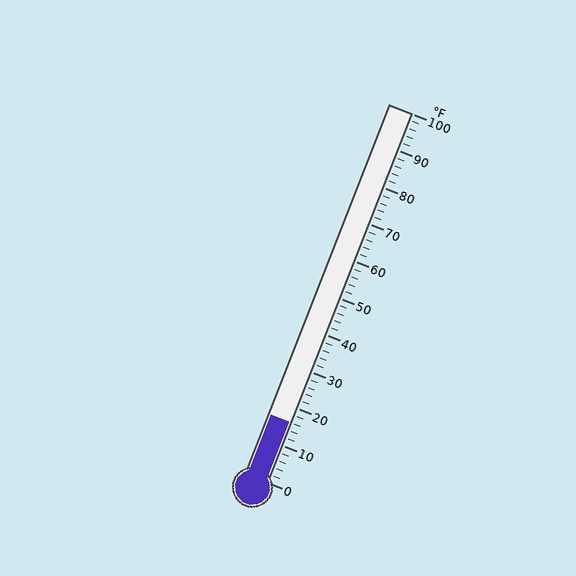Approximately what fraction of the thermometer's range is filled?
The thermometer is filled to approximately 15% of its range.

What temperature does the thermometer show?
The thermometer shows approximately 16°F.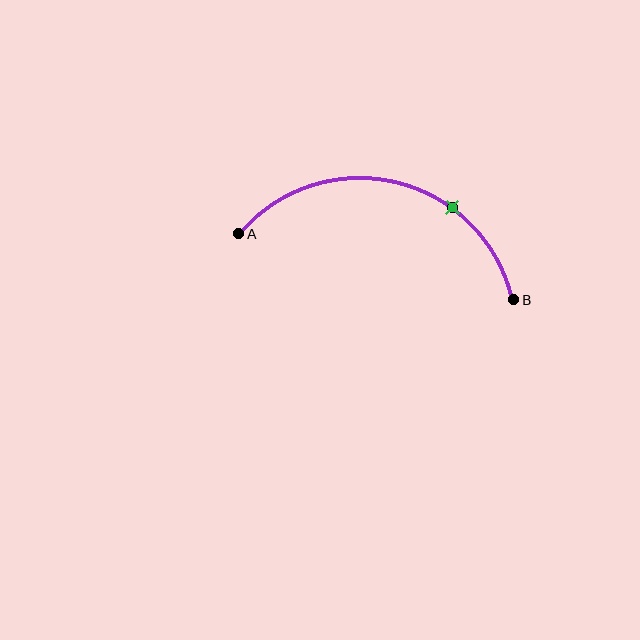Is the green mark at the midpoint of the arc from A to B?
No. The green mark lies on the arc but is closer to endpoint B. The arc midpoint would be at the point on the curve equidistant along the arc from both A and B.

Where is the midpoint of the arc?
The arc midpoint is the point on the curve farthest from the straight line joining A and B. It sits above that line.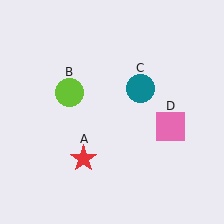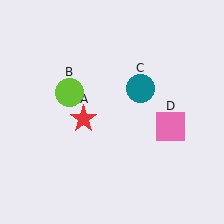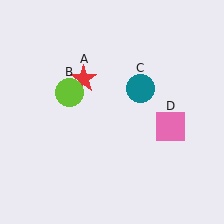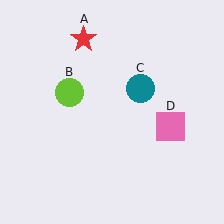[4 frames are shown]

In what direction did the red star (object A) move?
The red star (object A) moved up.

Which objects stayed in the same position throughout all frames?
Lime circle (object B) and teal circle (object C) and pink square (object D) remained stationary.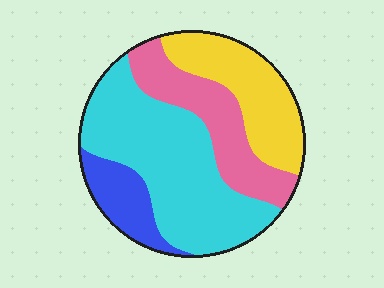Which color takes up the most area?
Cyan, at roughly 45%.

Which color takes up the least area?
Blue, at roughly 10%.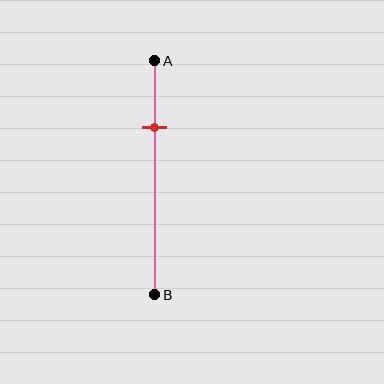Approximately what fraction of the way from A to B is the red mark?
The red mark is approximately 30% of the way from A to B.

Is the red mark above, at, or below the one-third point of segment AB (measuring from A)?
The red mark is above the one-third point of segment AB.